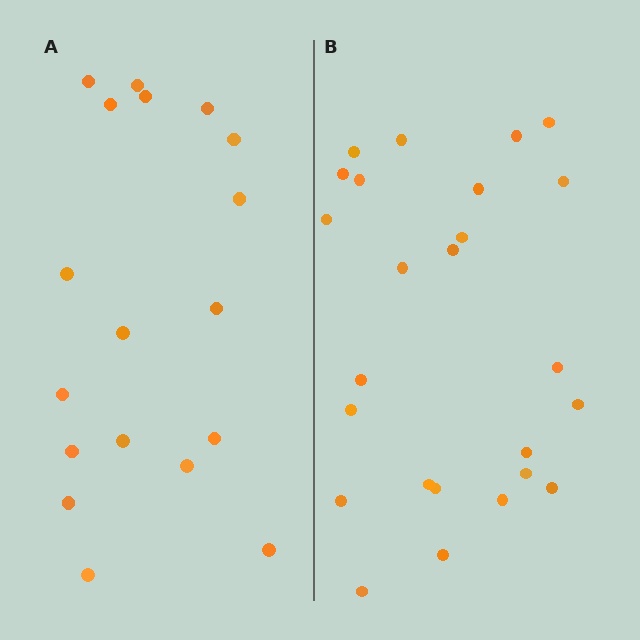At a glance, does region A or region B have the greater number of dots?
Region B (the right region) has more dots.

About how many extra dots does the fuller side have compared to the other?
Region B has roughly 8 or so more dots than region A.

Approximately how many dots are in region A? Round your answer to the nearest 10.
About 20 dots. (The exact count is 18, which rounds to 20.)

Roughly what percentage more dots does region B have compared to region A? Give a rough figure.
About 40% more.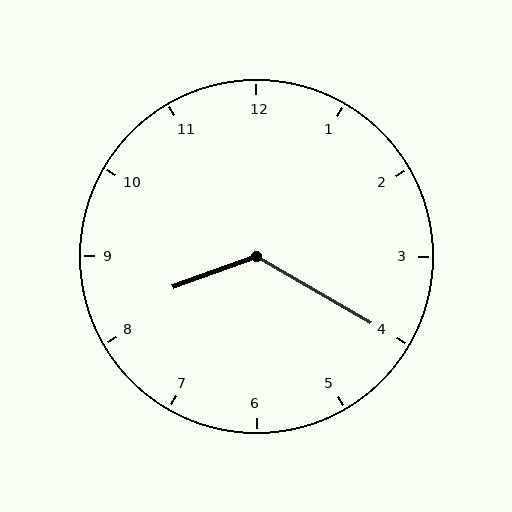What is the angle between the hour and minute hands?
Approximately 130 degrees.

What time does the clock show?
8:20.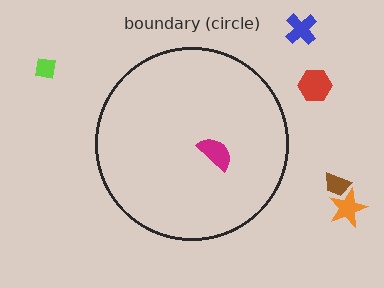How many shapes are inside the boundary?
1 inside, 5 outside.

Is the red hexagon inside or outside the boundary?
Outside.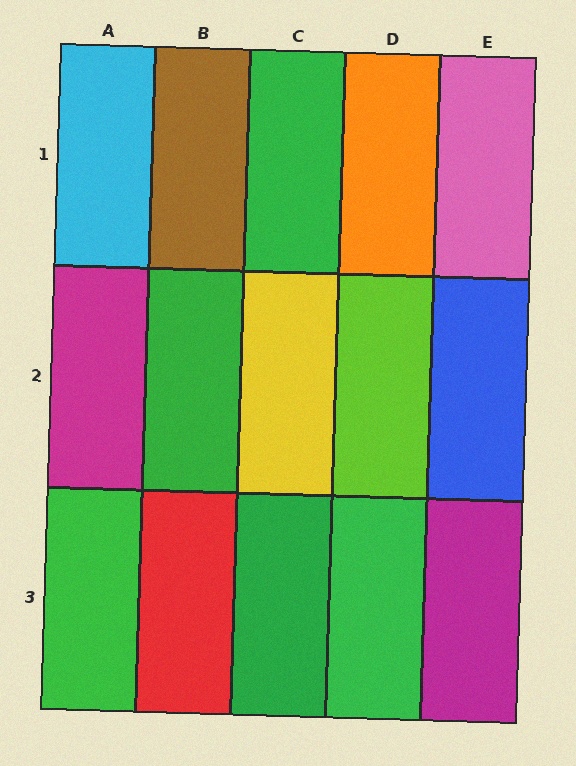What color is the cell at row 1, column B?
Brown.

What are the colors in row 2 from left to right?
Magenta, green, yellow, lime, blue.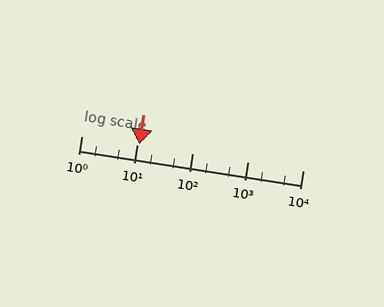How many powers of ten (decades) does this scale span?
The scale spans 4 decades, from 1 to 10000.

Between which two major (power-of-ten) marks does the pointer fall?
The pointer is between 10 and 100.